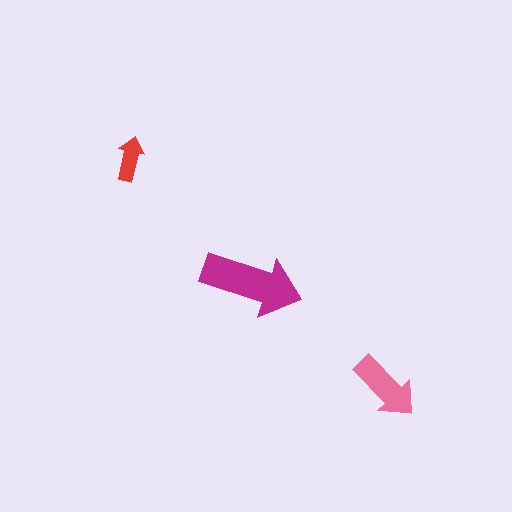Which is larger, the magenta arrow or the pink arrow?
The magenta one.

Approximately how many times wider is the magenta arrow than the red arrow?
About 2.5 times wider.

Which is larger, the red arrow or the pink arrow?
The pink one.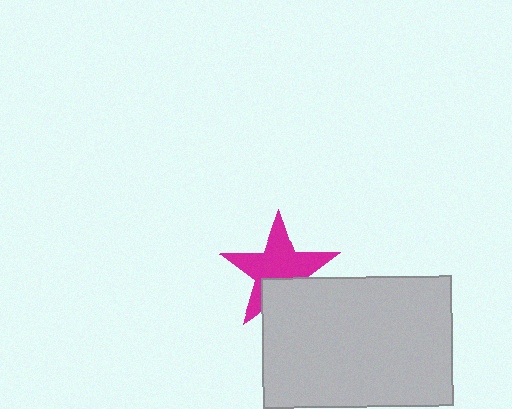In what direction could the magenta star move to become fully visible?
The magenta star could move up. That would shift it out from behind the light gray rectangle entirely.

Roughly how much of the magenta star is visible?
Most of it is visible (roughly 68%).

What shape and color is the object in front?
The object in front is a light gray rectangle.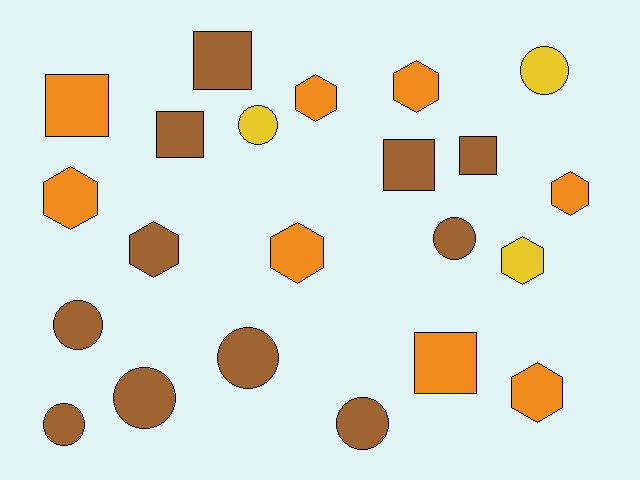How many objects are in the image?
There are 22 objects.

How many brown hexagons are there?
There is 1 brown hexagon.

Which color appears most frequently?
Brown, with 11 objects.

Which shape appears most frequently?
Circle, with 8 objects.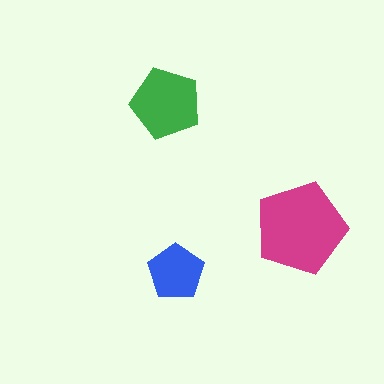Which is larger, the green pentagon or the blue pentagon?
The green one.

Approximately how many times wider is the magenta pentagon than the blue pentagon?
About 1.5 times wider.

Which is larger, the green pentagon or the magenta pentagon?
The magenta one.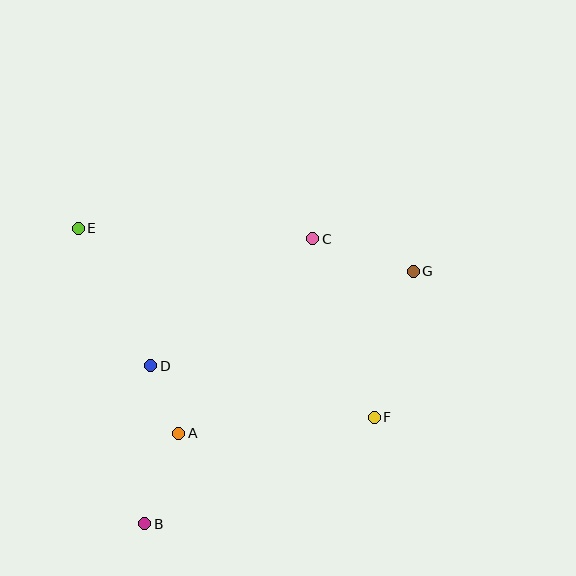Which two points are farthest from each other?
Points B and G are farthest from each other.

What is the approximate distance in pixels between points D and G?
The distance between D and G is approximately 279 pixels.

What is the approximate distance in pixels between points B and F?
The distance between B and F is approximately 253 pixels.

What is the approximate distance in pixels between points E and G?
The distance between E and G is approximately 338 pixels.